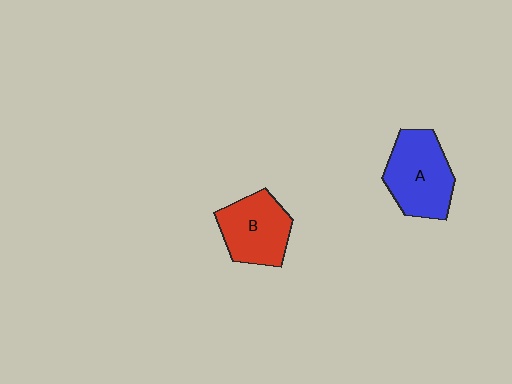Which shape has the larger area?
Shape A (blue).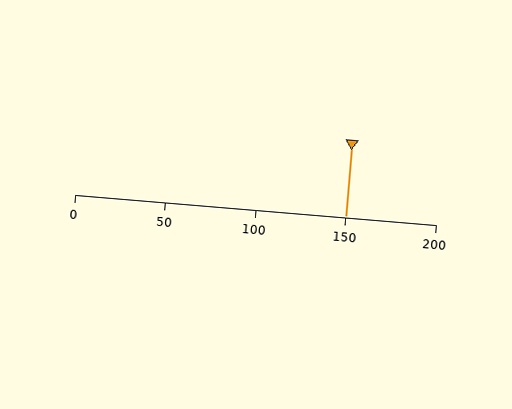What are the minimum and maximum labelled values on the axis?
The axis runs from 0 to 200.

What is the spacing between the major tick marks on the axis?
The major ticks are spaced 50 apart.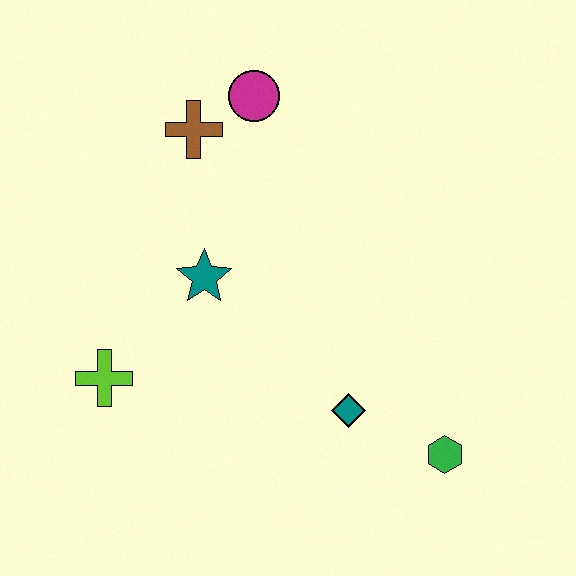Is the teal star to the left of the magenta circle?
Yes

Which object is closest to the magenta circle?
The brown cross is closest to the magenta circle.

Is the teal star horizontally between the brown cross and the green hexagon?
Yes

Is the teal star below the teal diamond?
No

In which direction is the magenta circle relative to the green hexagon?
The magenta circle is above the green hexagon.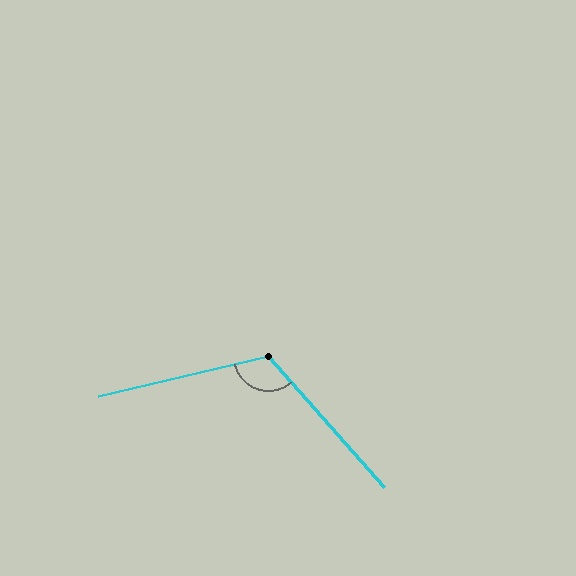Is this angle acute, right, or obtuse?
It is obtuse.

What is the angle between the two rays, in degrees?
Approximately 118 degrees.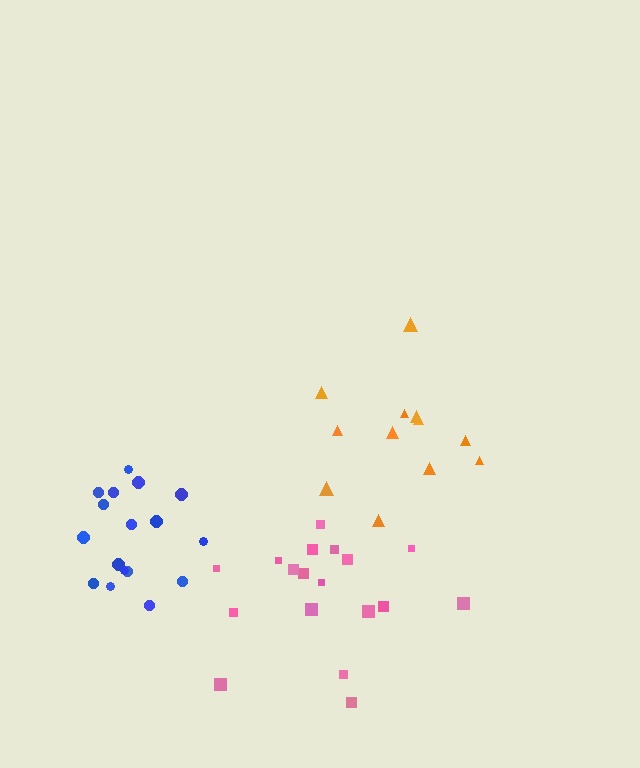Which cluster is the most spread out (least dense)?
Orange.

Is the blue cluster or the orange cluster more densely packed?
Blue.